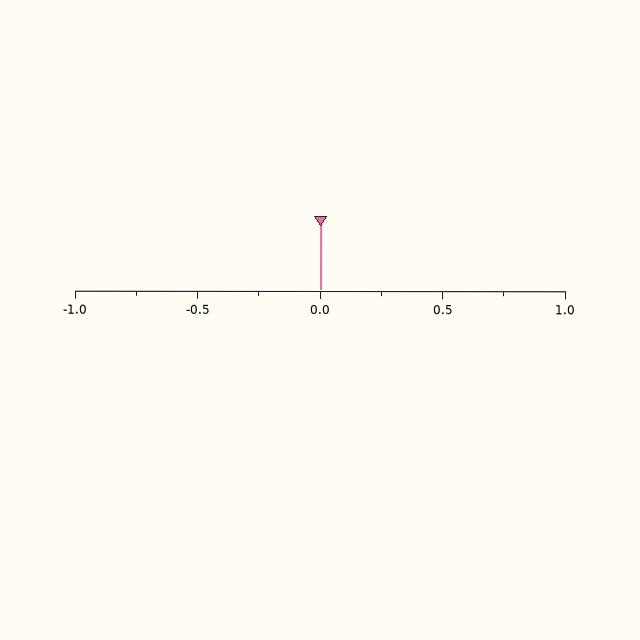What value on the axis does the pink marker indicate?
The marker indicates approximately 0.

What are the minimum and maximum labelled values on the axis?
The axis runs from -1.0 to 1.0.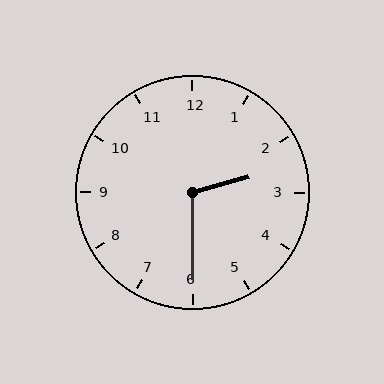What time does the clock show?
2:30.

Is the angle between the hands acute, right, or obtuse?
It is obtuse.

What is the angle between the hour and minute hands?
Approximately 105 degrees.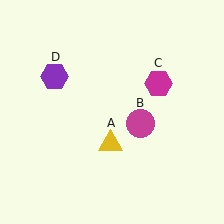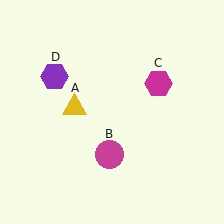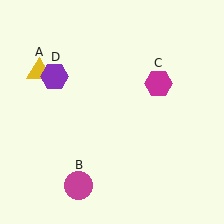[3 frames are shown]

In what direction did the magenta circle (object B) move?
The magenta circle (object B) moved down and to the left.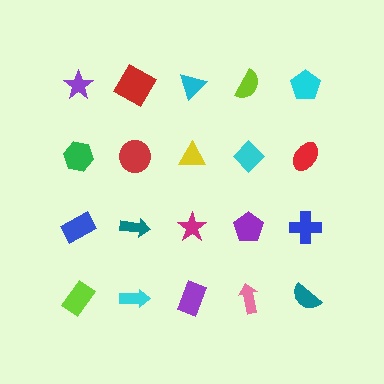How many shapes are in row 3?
5 shapes.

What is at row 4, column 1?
A lime rectangle.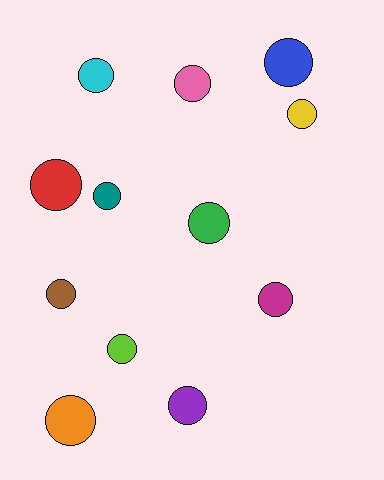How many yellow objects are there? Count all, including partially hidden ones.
There is 1 yellow object.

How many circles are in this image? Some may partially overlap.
There are 12 circles.